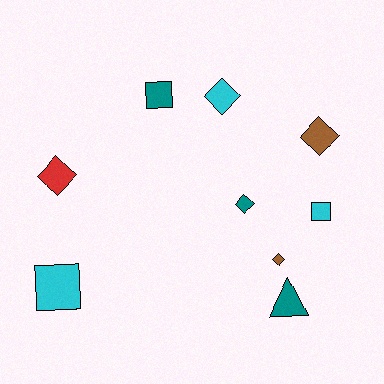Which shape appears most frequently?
Diamond, with 5 objects.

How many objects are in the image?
There are 9 objects.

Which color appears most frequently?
Cyan, with 3 objects.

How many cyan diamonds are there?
There is 1 cyan diamond.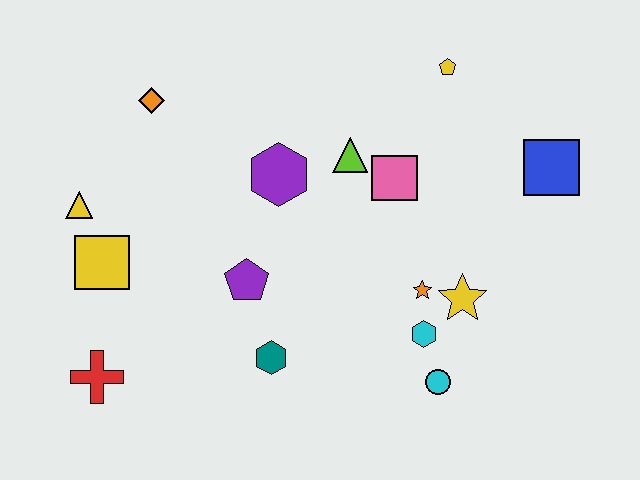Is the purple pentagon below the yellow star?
No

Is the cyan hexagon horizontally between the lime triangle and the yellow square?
No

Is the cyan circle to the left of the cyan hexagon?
No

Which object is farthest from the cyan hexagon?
The yellow triangle is farthest from the cyan hexagon.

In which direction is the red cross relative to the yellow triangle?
The red cross is below the yellow triangle.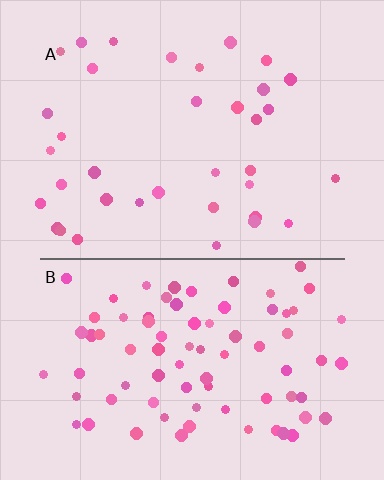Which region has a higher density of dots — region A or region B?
B (the bottom).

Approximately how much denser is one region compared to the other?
Approximately 2.2× — region B over region A.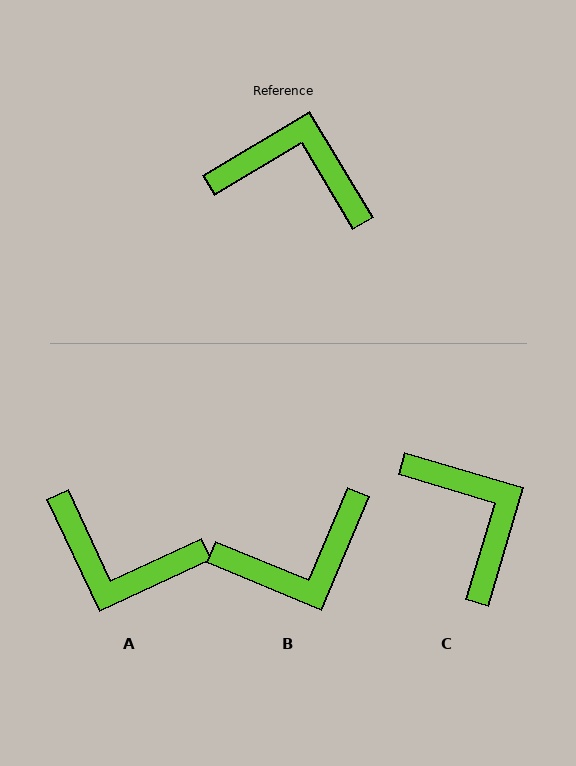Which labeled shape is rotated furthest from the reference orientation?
A, about 174 degrees away.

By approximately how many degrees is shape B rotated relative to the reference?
Approximately 144 degrees clockwise.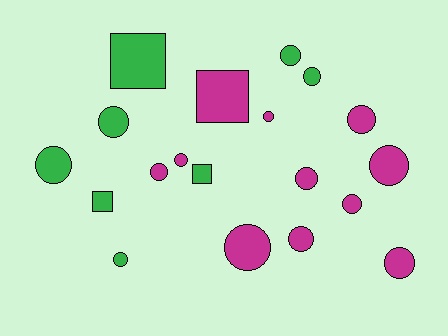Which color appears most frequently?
Magenta, with 11 objects.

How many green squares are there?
There are 3 green squares.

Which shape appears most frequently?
Circle, with 15 objects.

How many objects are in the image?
There are 19 objects.